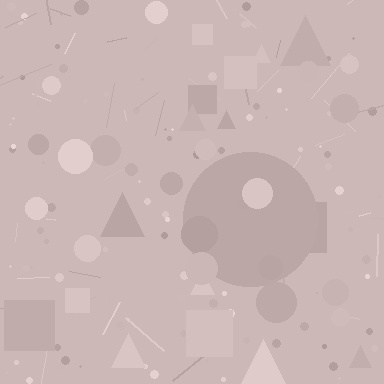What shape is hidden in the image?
A circle is hidden in the image.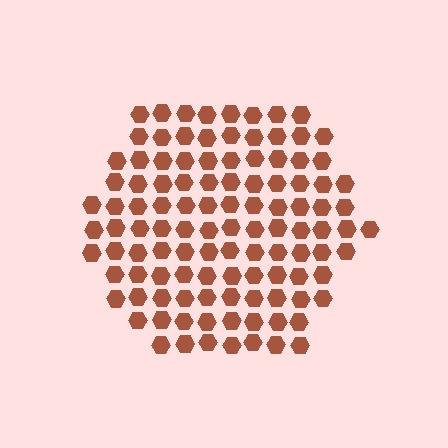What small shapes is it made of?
It is made of small hexagons.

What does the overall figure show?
The overall figure shows a hexagon.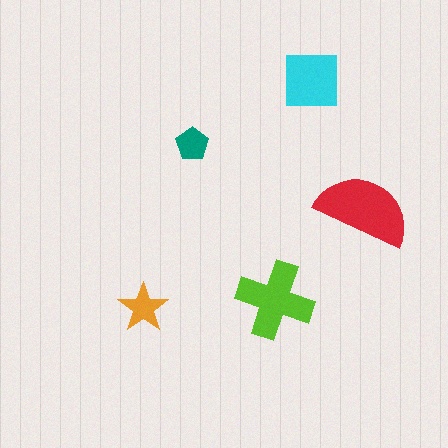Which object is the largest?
The red semicircle.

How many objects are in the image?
There are 5 objects in the image.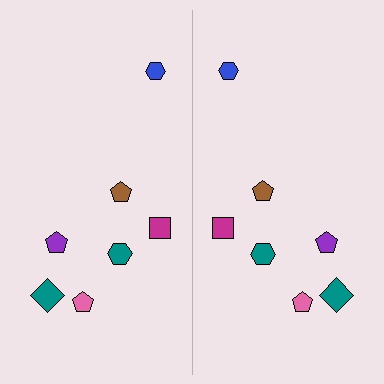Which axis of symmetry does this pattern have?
The pattern has a vertical axis of symmetry running through the center of the image.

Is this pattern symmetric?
Yes, this pattern has bilateral (reflection) symmetry.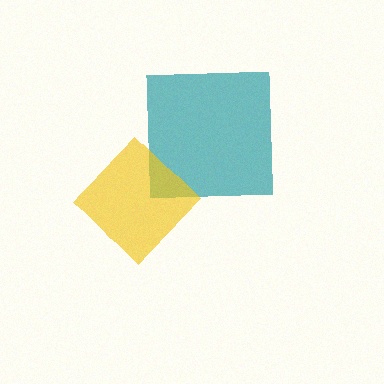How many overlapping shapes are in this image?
There are 2 overlapping shapes in the image.